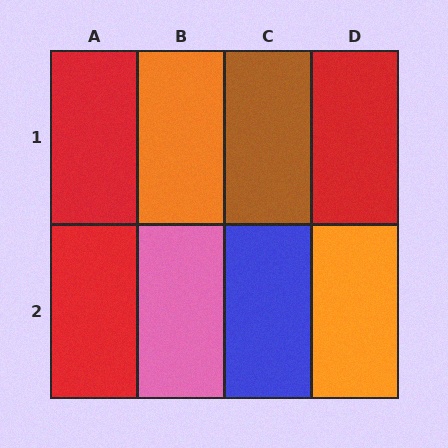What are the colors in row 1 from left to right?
Red, orange, brown, red.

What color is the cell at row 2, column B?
Pink.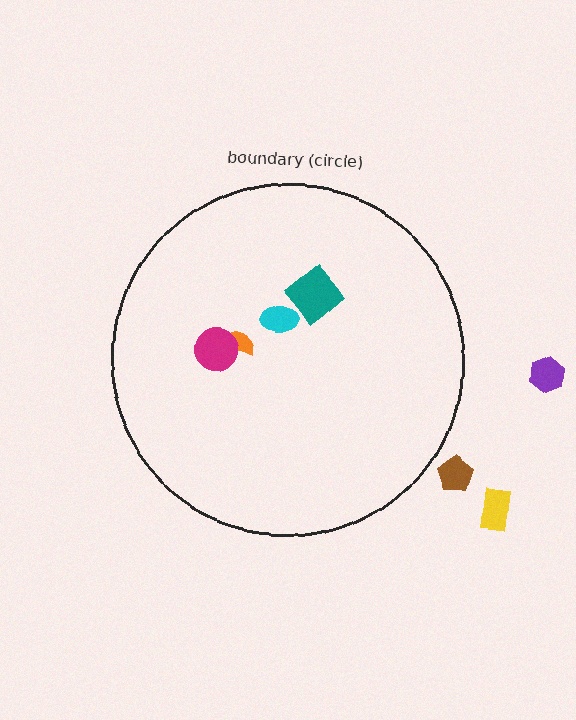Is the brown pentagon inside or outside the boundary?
Outside.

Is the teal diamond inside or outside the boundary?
Inside.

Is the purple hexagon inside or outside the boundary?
Outside.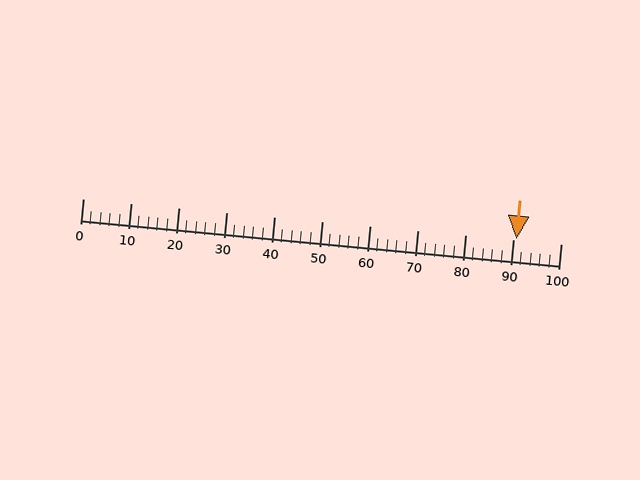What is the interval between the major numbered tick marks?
The major tick marks are spaced 10 units apart.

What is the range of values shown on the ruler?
The ruler shows values from 0 to 100.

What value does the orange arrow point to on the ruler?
The orange arrow points to approximately 91.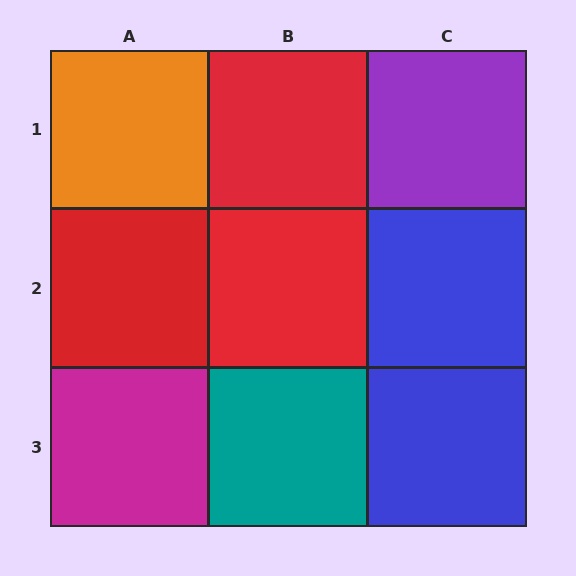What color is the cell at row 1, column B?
Red.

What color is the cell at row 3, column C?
Blue.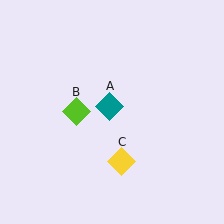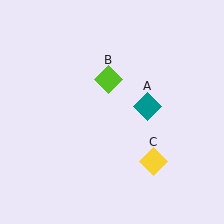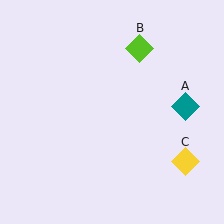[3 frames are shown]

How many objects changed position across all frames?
3 objects changed position: teal diamond (object A), lime diamond (object B), yellow diamond (object C).